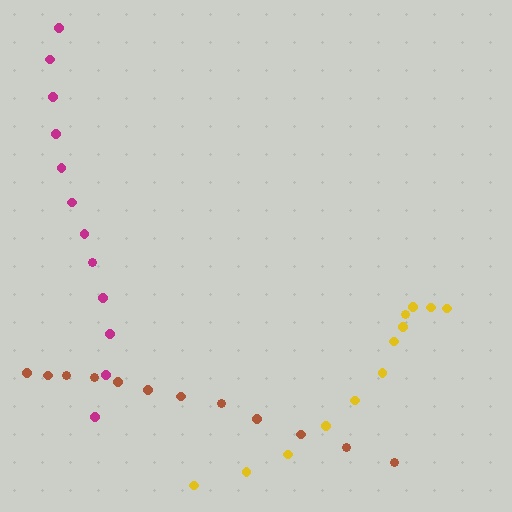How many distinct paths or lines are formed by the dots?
There are 3 distinct paths.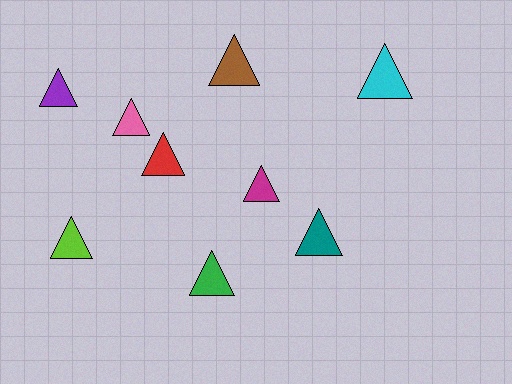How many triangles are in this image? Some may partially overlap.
There are 9 triangles.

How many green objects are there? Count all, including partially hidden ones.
There is 1 green object.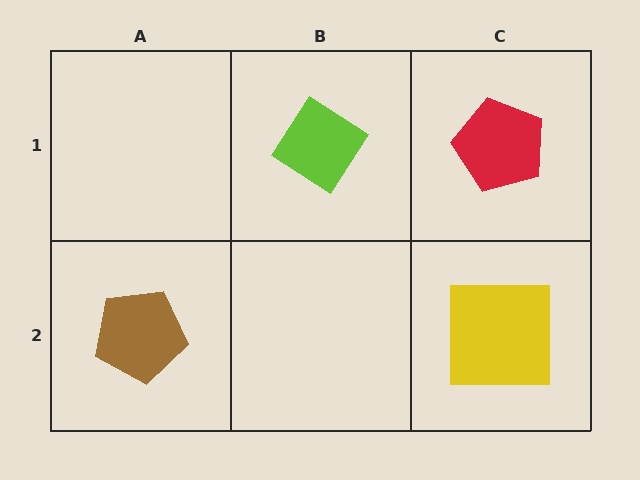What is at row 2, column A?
A brown pentagon.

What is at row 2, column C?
A yellow square.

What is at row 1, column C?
A red pentagon.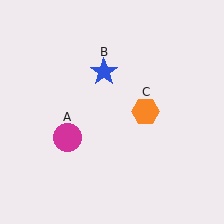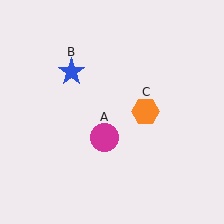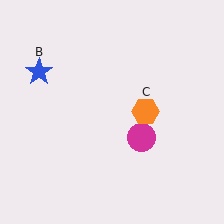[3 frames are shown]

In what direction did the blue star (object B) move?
The blue star (object B) moved left.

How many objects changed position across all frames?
2 objects changed position: magenta circle (object A), blue star (object B).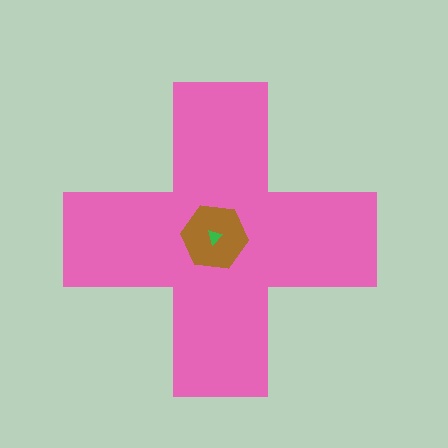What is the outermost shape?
The pink cross.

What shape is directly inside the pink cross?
The brown hexagon.